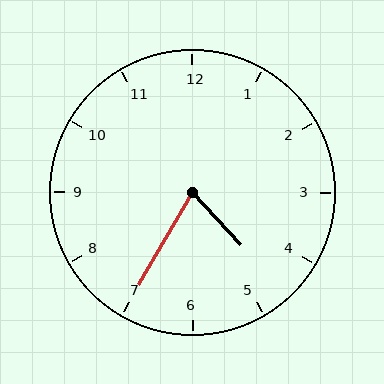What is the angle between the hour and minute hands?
Approximately 72 degrees.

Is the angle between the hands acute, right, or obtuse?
It is acute.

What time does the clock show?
4:35.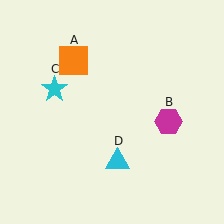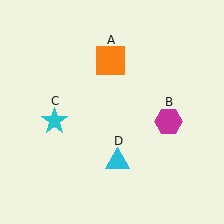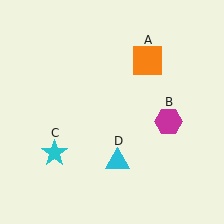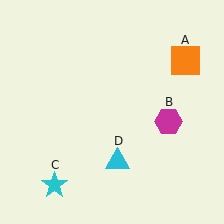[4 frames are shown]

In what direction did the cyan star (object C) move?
The cyan star (object C) moved down.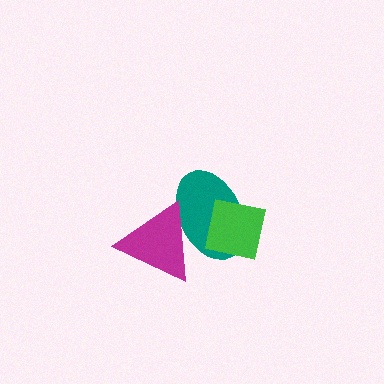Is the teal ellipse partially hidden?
Yes, it is partially covered by another shape.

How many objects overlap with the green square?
1 object overlaps with the green square.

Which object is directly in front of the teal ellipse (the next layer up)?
The green square is directly in front of the teal ellipse.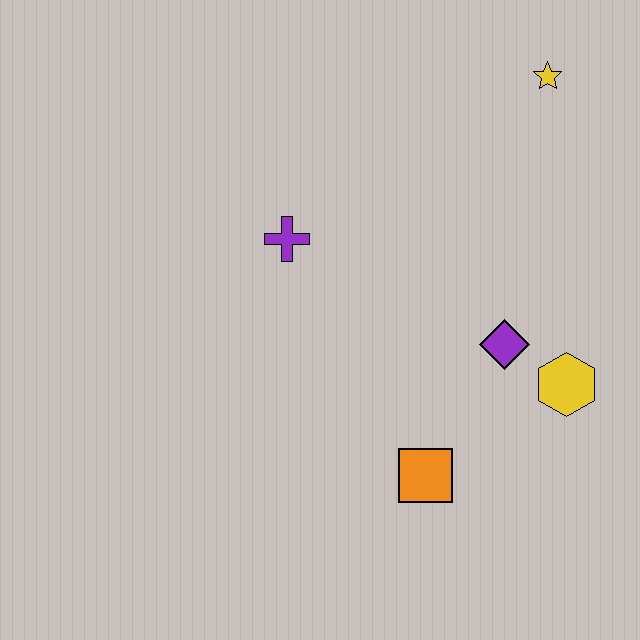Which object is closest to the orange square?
The purple diamond is closest to the orange square.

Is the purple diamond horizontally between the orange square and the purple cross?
No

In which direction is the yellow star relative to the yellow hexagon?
The yellow star is above the yellow hexagon.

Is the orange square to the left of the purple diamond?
Yes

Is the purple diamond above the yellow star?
No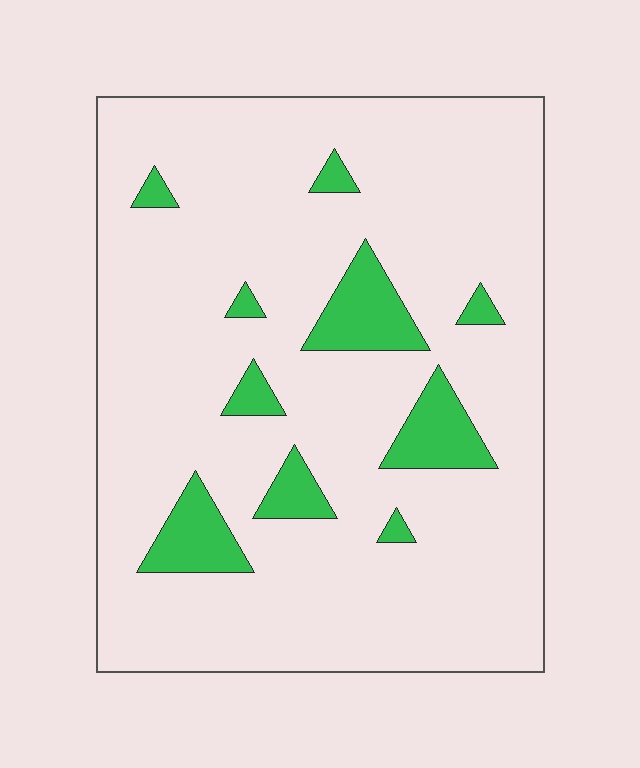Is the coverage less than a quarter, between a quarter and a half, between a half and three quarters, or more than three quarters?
Less than a quarter.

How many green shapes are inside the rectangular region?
10.